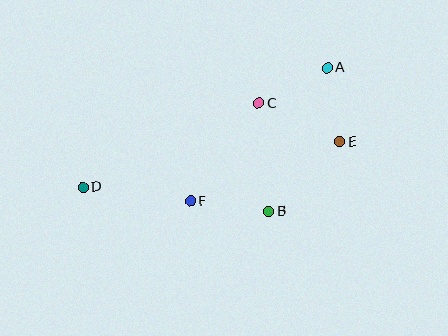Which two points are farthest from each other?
Points A and D are farthest from each other.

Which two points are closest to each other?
Points A and E are closest to each other.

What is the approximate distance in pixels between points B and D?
The distance between B and D is approximately 187 pixels.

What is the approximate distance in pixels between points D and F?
The distance between D and F is approximately 108 pixels.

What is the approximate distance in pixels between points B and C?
The distance between B and C is approximately 109 pixels.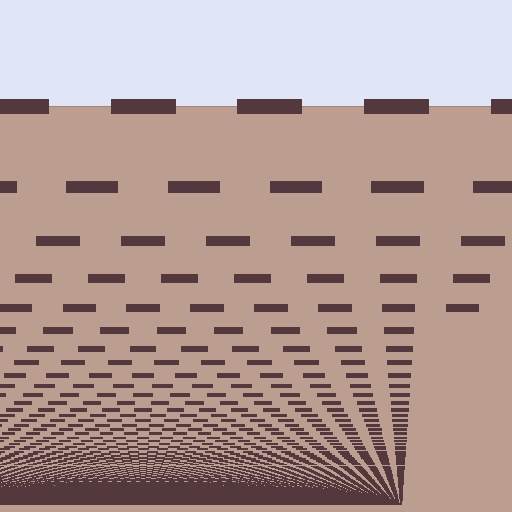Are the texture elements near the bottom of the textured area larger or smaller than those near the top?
Smaller. The gradient is inverted — elements near the bottom are smaller and denser.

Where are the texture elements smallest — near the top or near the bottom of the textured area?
Near the bottom.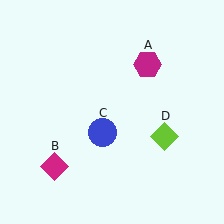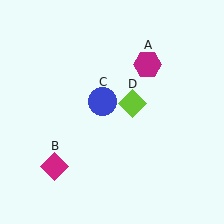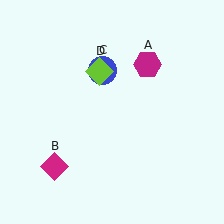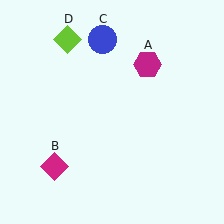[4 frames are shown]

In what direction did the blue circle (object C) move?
The blue circle (object C) moved up.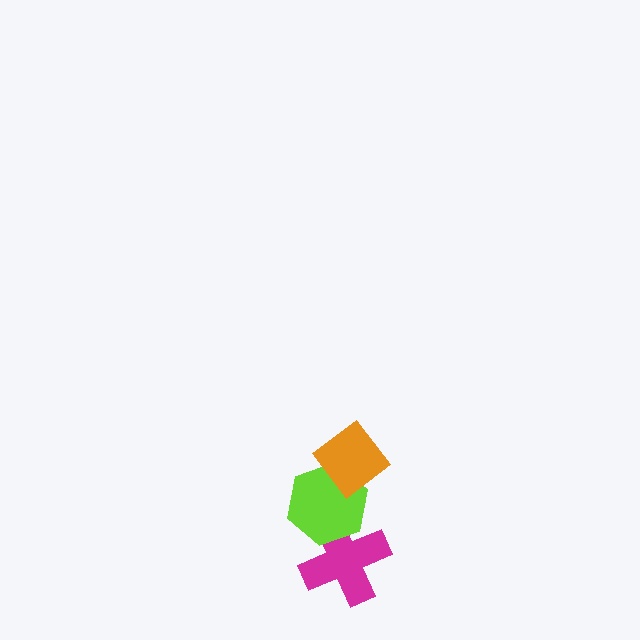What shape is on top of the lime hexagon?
The orange diamond is on top of the lime hexagon.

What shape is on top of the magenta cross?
The lime hexagon is on top of the magenta cross.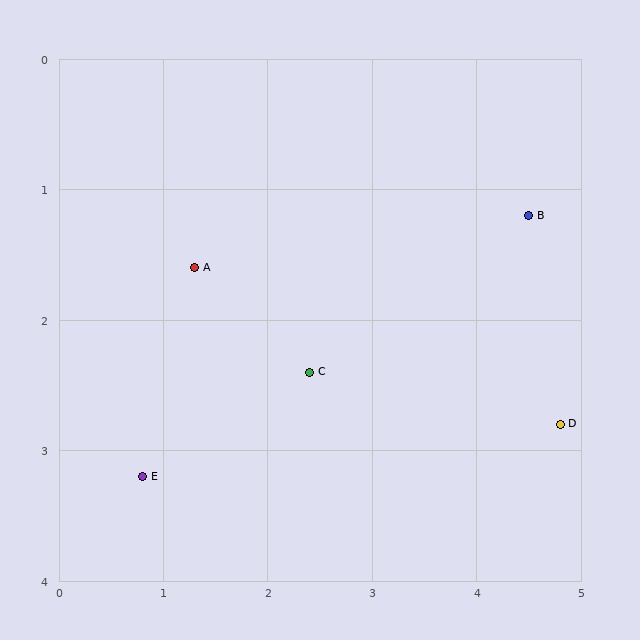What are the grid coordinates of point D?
Point D is at approximately (4.8, 2.8).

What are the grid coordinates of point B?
Point B is at approximately (4.5, 1.2).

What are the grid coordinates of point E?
Point E is at approximately (0.8, 3.2).